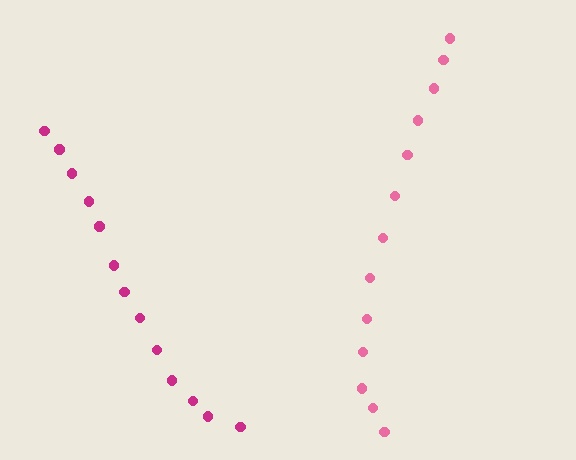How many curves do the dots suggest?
There are 2 distinct paths.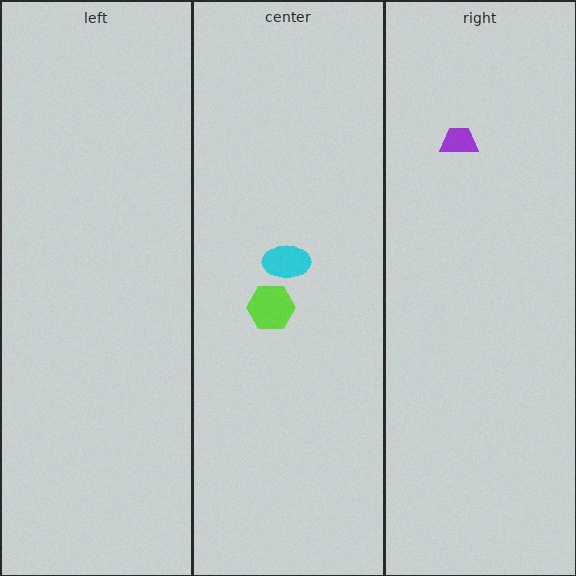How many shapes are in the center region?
2.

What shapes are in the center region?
The cyan ellipse, the lime hexagon.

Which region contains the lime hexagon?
The center region.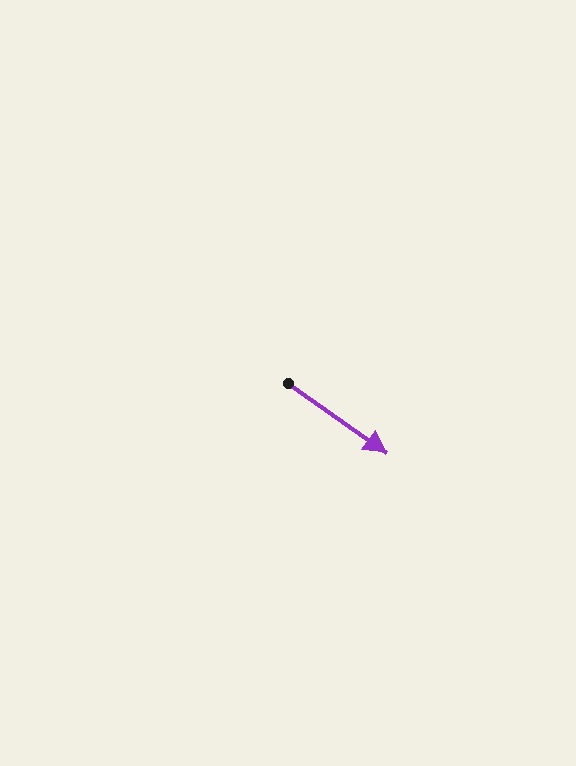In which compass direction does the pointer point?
Southeast.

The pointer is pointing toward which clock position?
Roughly 4 o'clock.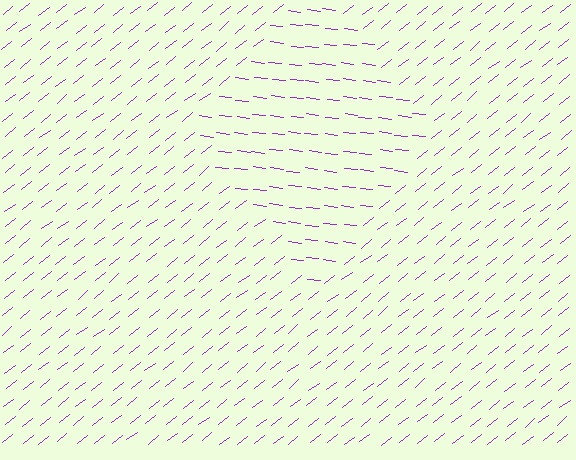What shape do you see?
I see a diamond.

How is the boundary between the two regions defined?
The boundary is defined purely by a change in line orientation (approximately 45 degrees difference). All lines are the same color and thickness.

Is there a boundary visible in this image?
Yes, there is a texture boundary formed by a change in line orientation.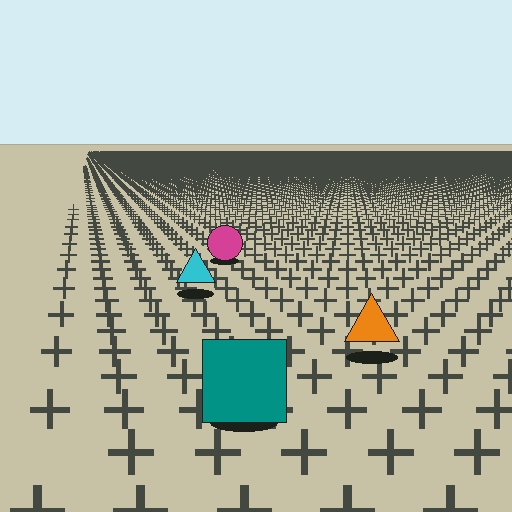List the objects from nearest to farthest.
From nearest to farthest: the teal square, the orange triangle, the cyan triangle, the magenta circle.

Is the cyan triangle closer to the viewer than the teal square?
No. The teal square is closer — you can tell from the texture gradient: the ground texture is coarser near it.